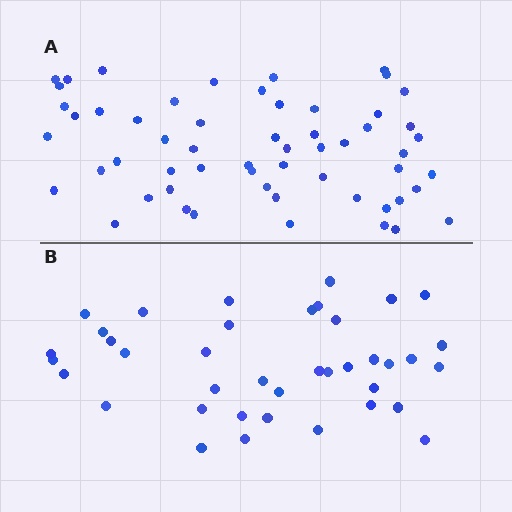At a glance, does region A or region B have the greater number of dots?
Region A (the top region) has more dots.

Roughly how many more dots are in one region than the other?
Region A has approximately 20 more dots than region B.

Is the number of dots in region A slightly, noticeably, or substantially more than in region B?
Region A has substantially more. The ratio is roughly 1.5 to 1.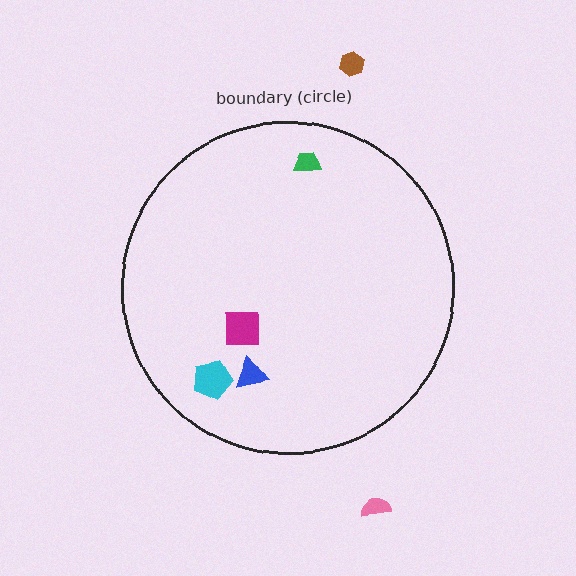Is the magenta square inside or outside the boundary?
Inside.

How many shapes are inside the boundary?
4 inside, 2 outside.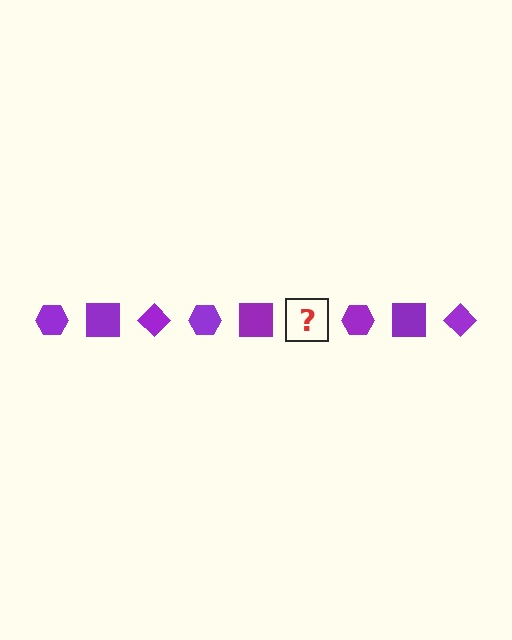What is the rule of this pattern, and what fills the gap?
The rule is that the pattern cycles through hexagon, square, diamond shapes in purple. The gap should be filled with a purple diamond.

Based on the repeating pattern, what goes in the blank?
The blank should be a purple diamond.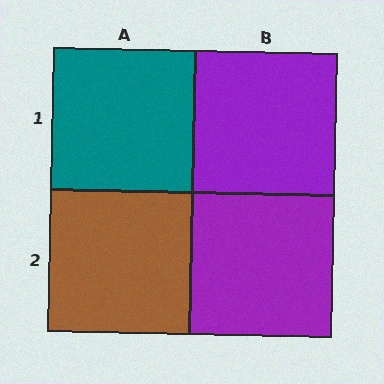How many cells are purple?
2 cells are purple.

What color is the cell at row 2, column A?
Brown.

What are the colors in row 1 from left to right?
Teal, purple.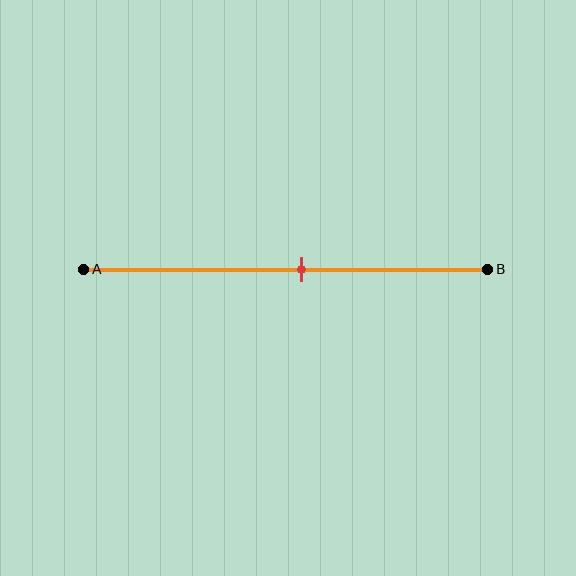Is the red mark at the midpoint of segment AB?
No, the mark is at about 55% from A, not at the 50% midpoint.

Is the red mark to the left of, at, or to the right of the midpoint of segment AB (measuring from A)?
The red mark is to the right of the midpoint of segment AB.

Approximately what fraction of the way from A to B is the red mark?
The red mark is approximately 55% of the way from A to B.